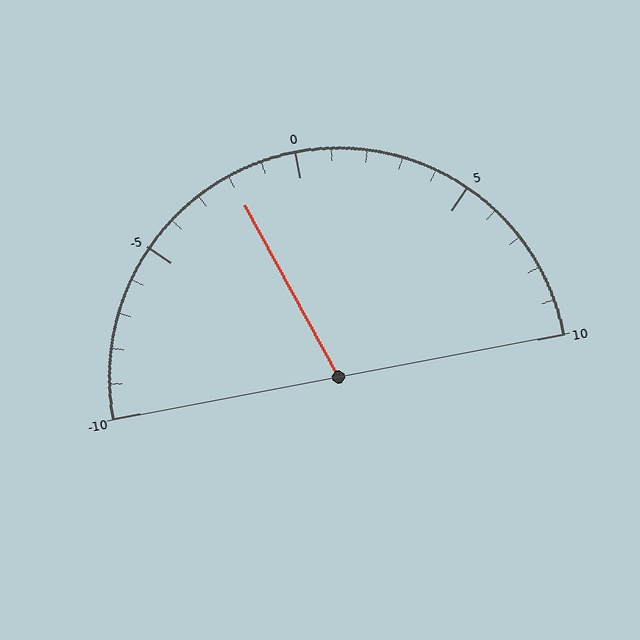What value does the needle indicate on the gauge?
The needle indicates approximately -2.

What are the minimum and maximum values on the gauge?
The gauge ranges from -10 to 10.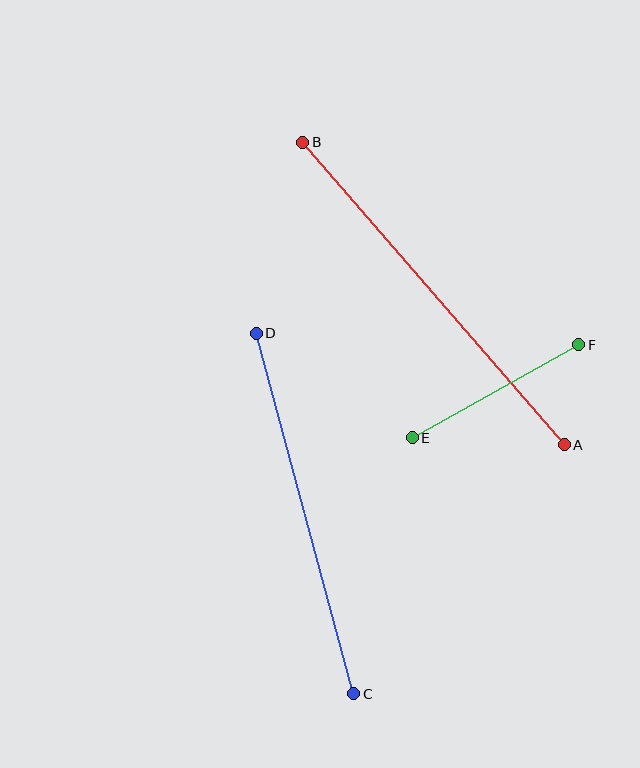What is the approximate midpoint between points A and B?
The midpoint is at approximately (433, 293) pixels.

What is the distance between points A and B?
The distance is approximately 400 pixels.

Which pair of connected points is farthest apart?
Points A and B are farthest apart.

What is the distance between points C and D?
The distance is approximately 373 pixels.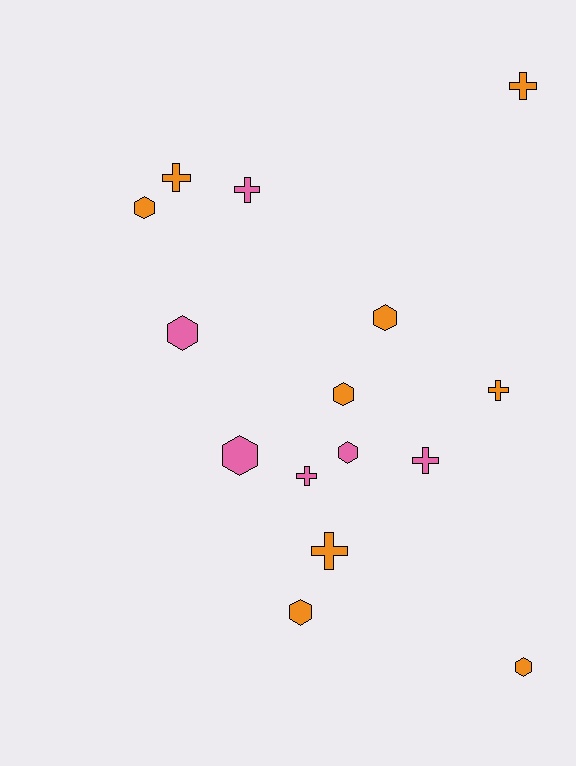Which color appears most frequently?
Orange, with 9 objects.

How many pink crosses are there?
There are 3 pink crosses.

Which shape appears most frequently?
Hexagon, with 8 objects.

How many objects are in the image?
There are 15 objects.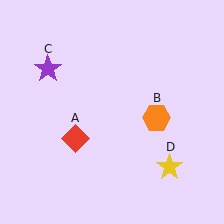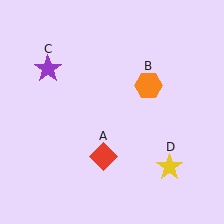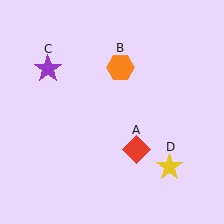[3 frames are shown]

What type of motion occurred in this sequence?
The red diamond (object A), orange hexagon (object B) rotated counterclockwise around the center of the scene.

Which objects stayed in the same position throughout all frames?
Purple star (object C) and yellow star (object D) remained stationary.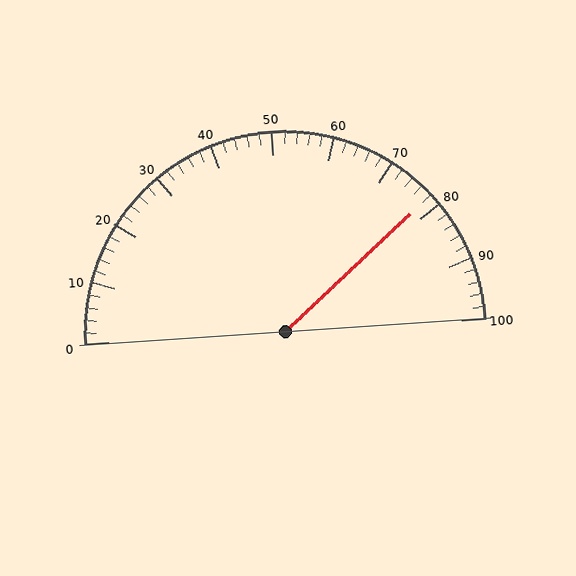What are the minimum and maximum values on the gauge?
The gauge ranges from 0 to 100.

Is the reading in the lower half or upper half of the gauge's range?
The reading is in the upper half of the range (0 to 100).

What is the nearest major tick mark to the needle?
The nearest major tick mark is 80.